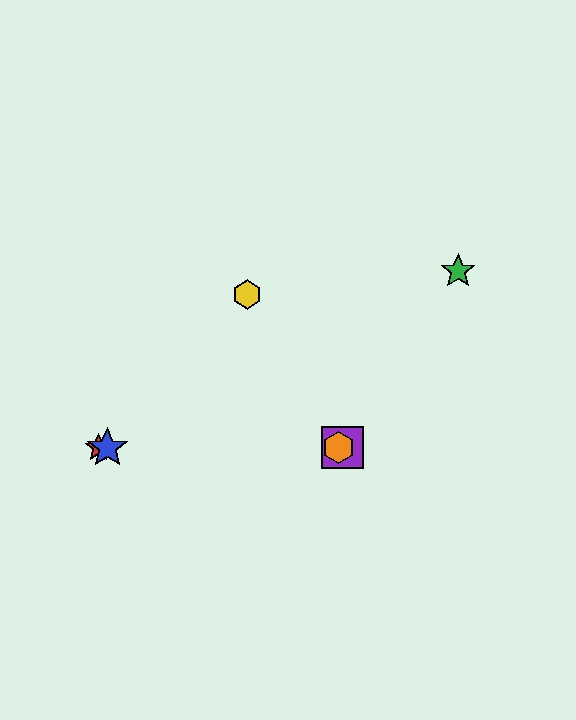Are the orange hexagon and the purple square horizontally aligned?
Yes, both are at y≈448.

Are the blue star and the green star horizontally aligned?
No, the blue star is at y≈448 and the green star is at y≈271.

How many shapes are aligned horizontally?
4 shapes (the red star, the blue star, the purple square, the orange hexagon) are aligned horizontally.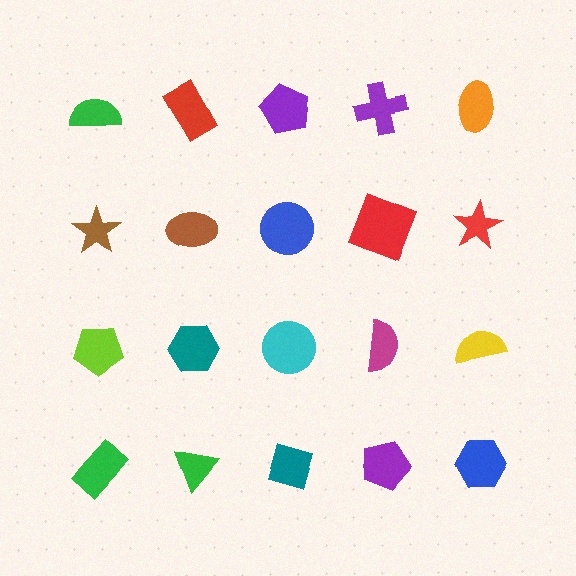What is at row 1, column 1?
A green semicircle.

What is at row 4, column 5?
A blue hexagon.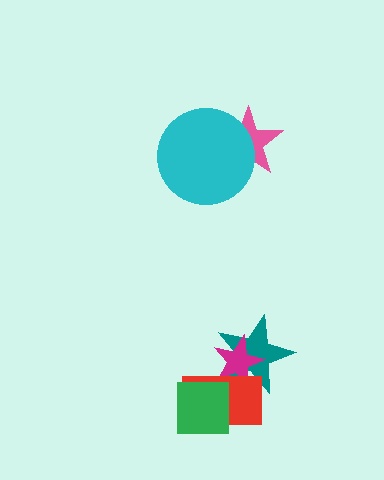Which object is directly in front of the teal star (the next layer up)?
The magenta star is directly in front of the teal star.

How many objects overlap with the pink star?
1 object overlaps with the pink star.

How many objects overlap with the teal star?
2 objects overlap with the teal star.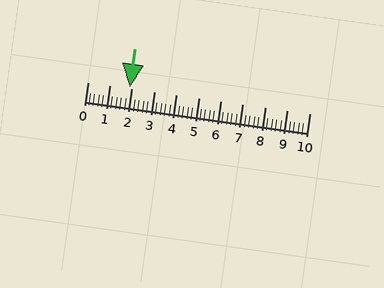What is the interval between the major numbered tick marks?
The major tick marks are spaced 1 units apart.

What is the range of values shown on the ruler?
The ruler shows values from 0 to 10.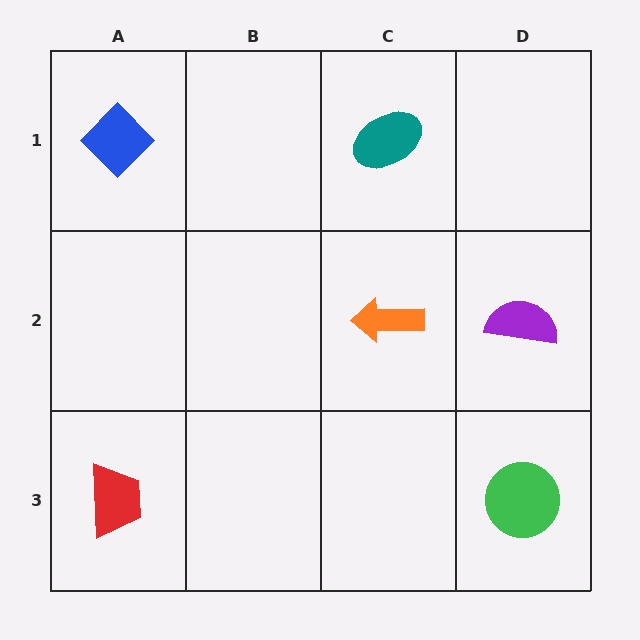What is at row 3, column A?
A red trapezoid.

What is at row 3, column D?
A green circle.